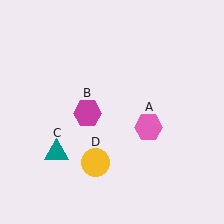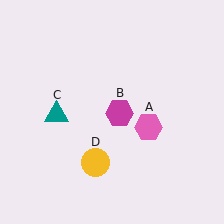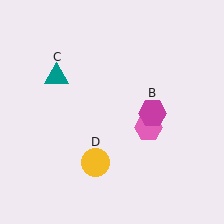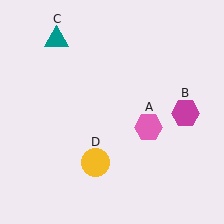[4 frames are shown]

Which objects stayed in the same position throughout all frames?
Pink hexagon (object A) and yellow circle (object D) remained stationary.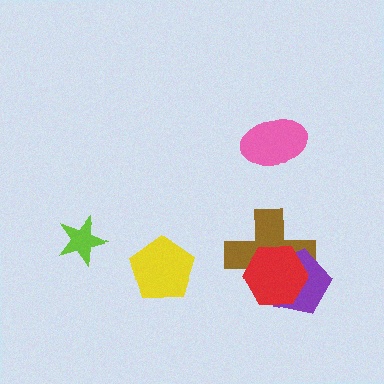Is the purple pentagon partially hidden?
Yes, it is partially covered by another shape.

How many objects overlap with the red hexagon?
2 objects overlap with the red hexagon.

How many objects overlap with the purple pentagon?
2 objects overlap with the purple pentagon.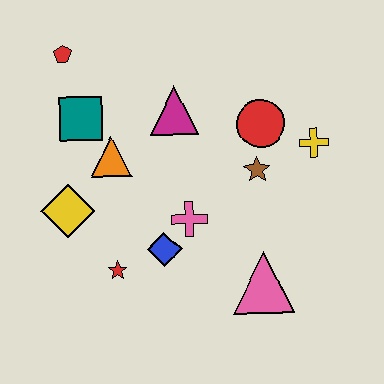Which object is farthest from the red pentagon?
The pink triangle is farthest from the red pentagon.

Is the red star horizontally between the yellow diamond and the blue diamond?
Yes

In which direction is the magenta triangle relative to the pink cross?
The magenta triangle is above the pink cross.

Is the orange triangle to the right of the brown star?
No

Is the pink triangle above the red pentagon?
No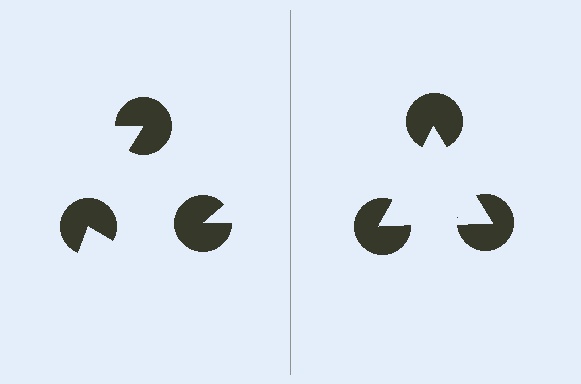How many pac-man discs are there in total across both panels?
6 — 3 on each side.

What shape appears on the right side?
An illusory triangle.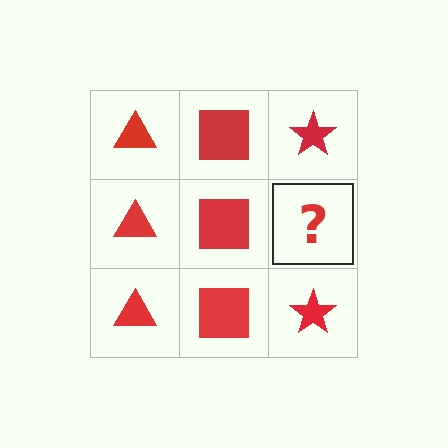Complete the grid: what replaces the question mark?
The question mark should be replaced with a red star.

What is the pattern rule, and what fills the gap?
The rule is that each column has a consistent shape. The gap should be filled with a red star.